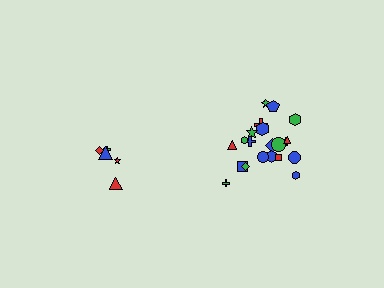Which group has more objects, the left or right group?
The right group.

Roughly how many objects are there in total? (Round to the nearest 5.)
Roughly 25 objects in total.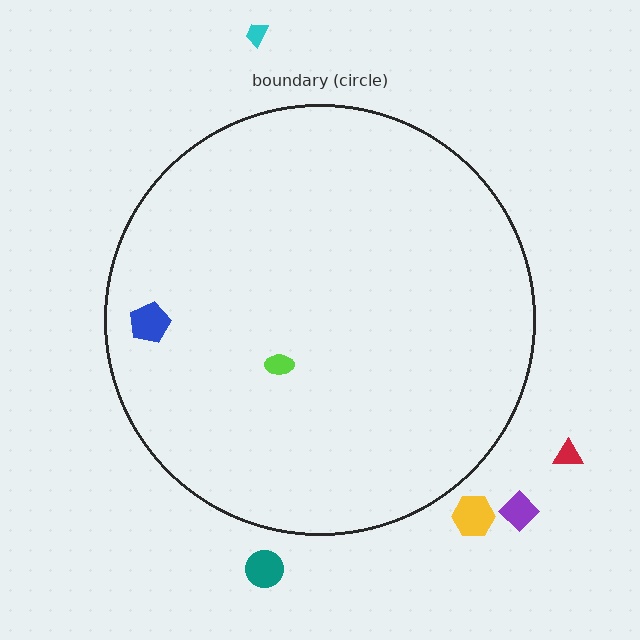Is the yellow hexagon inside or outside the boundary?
Outside.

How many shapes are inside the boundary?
2 inside, 5 outside.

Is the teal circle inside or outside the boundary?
Outside.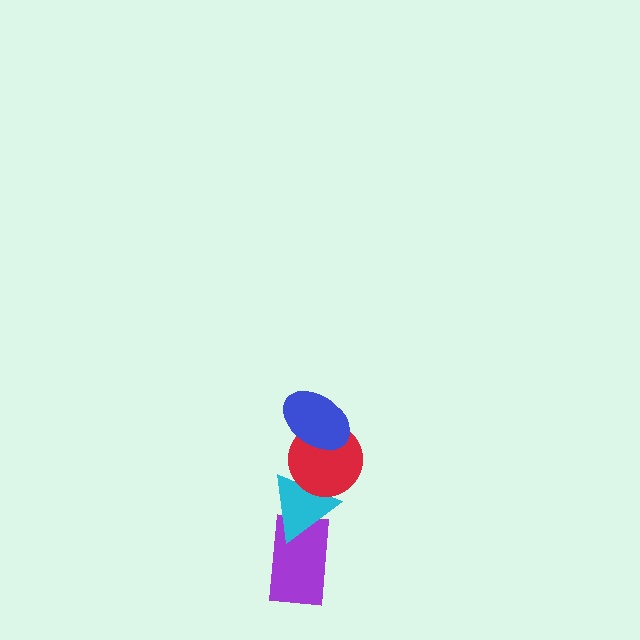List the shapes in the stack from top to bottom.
From top to bottom: the blue ellipse, the red circle, the cyan triangle, the purple rectangle.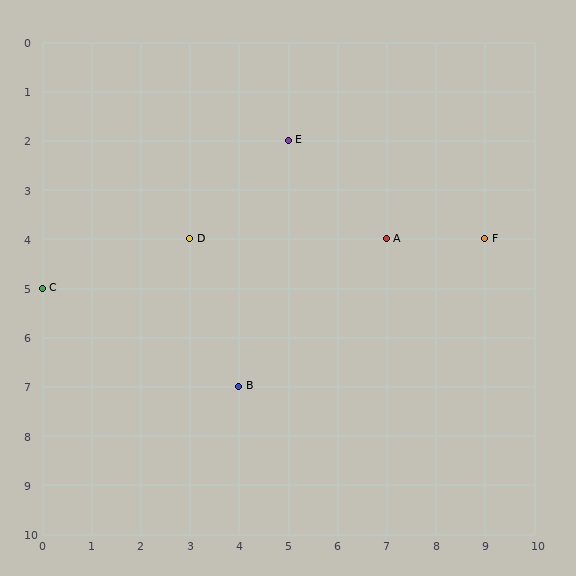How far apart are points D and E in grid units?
Points D and E are 2 columns and 2 rows apart (about 2.8 grid units diagonally).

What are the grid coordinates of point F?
Point F is at grid coordinates (9, 4).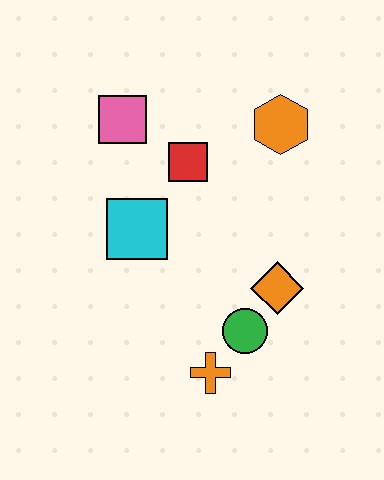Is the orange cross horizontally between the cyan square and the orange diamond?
Yes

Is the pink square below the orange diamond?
No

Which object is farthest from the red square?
The orange cross is farthest from the red square.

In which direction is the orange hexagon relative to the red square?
The orange hexagon is to the right of the red square.